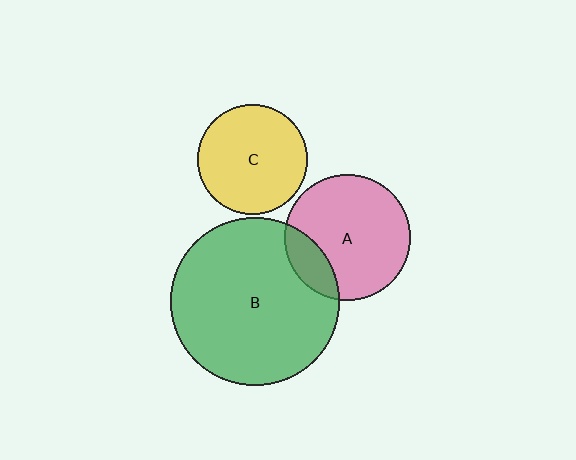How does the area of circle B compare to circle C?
Approximately 2.4 times.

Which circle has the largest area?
Circle B (green).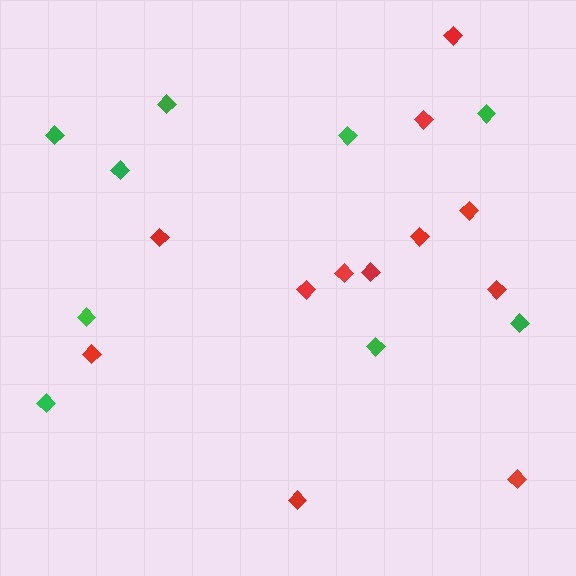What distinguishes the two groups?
There are 2 groups: one group of green diamonds (9) and one group of red diamonds (12).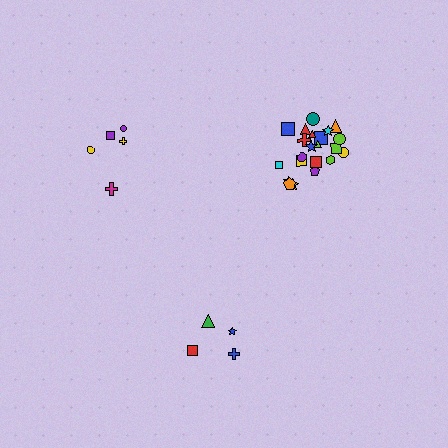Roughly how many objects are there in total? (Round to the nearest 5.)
Roughly 30 objects in total.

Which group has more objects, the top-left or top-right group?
The top-right group.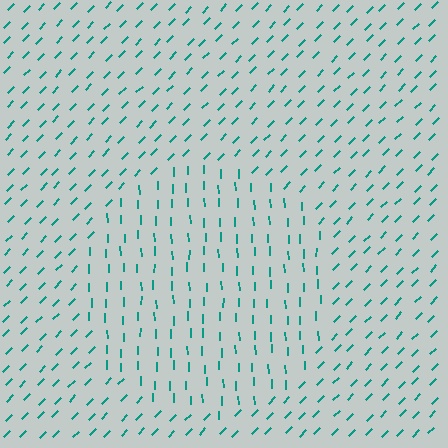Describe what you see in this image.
The image is filled with small teal line segments. A circle region in the image has lines oriented differently from the surrounding lines, creating a visible texture boundary.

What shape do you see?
I see a circle.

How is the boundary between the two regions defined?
The boundary is defined purely by a change in line orientation (approximately 45 degrees difference). All lines are the same color and thickness.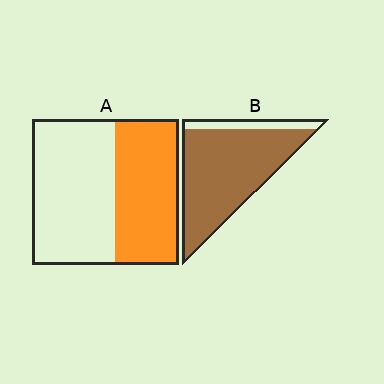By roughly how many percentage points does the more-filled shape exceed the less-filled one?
By roughly 45 percentage points (B over A).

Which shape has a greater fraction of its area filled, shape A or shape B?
Shape B.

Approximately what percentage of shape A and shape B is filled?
A is approximately 45% and B is approximately 85%.